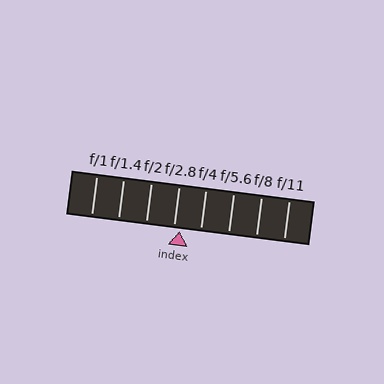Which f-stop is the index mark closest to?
The index mark is closest to f/2.8.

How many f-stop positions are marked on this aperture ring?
There are 8 f-stop positions marked.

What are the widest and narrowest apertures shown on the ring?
The widest aperture shown is f/1 and the narrowest is f/11.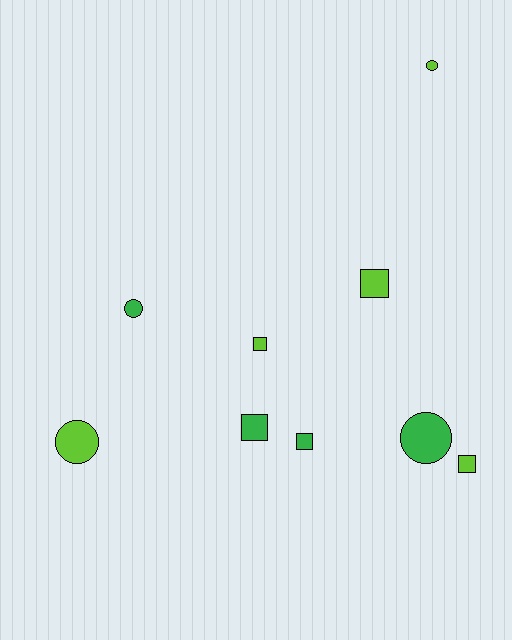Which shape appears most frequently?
Square, with 5 objects.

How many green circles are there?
There are 2 green circles.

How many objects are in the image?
There are 9 objects.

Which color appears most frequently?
Lime, with 5 objects.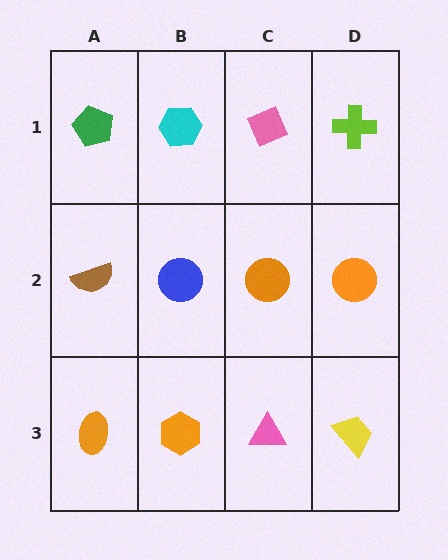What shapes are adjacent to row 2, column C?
A pink diamond (row 1, column C), a pink triangle (row 3, column C), a blue circle (row 2, column B), an orange circle (row 2, column D).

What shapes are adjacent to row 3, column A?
A brown semicircle (row 2, column A), an orange hexagon (row 3, column B).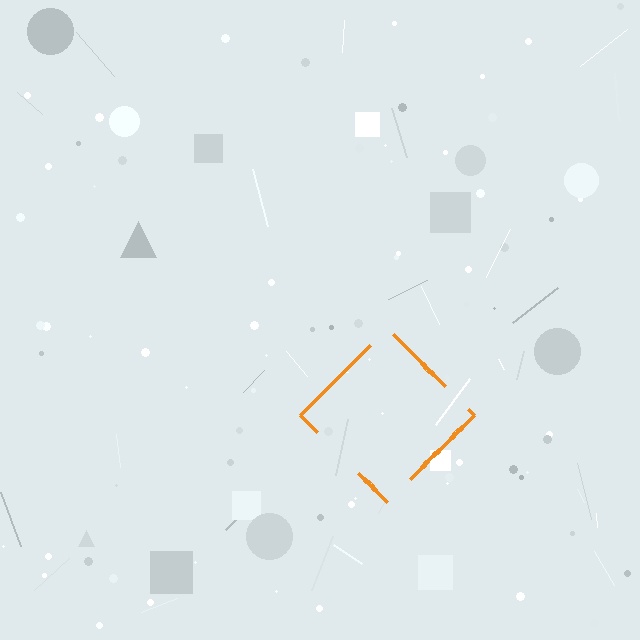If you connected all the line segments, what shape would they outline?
They would outline a diamond.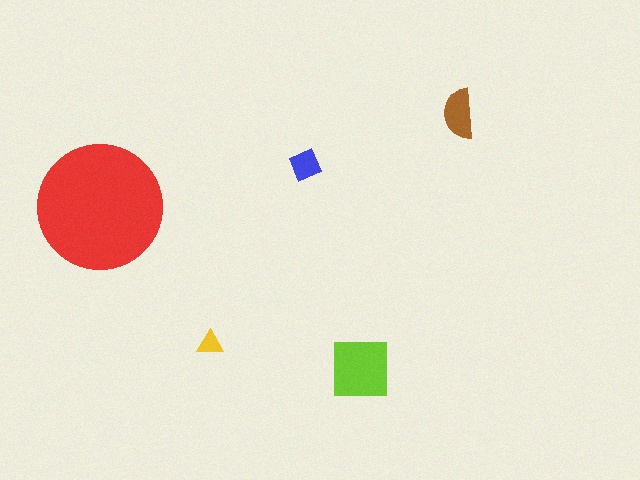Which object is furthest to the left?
The red circle is leftmost.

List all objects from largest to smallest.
The red circle, the lime square, the brown semicircle, the blue diamond, the yellow triangle.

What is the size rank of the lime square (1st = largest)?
2nd.